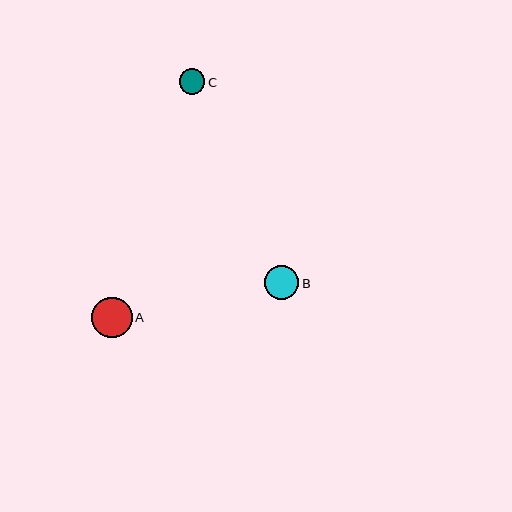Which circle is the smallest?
Circle C is the smallest with a size of approximately 26 pixels.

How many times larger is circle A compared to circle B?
Circle A is approximately 1.2 times the size of circle B.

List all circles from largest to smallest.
From largest to smallest: A, B, C.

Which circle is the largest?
Circle A is the largest with a size of approximately 41 pixels.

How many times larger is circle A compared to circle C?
Circle A is approximately 1.6 times the size of circle C.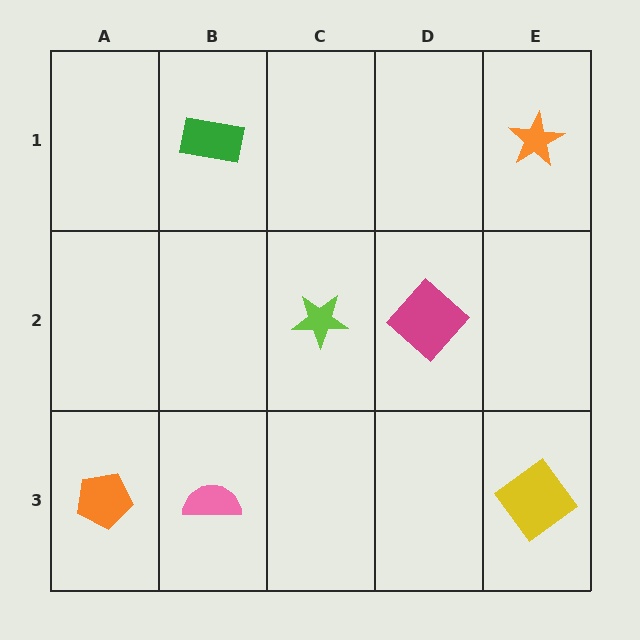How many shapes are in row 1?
2 shapes.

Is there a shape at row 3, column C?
No, that cell is empty.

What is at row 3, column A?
An orange pentagon.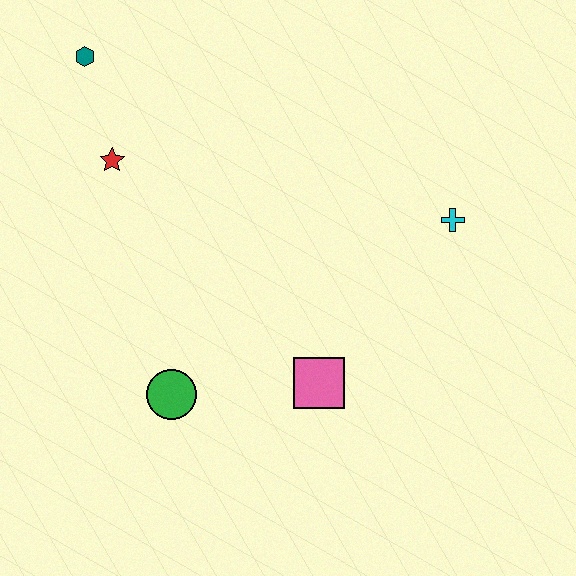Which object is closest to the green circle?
The pink square is closest to the green circle.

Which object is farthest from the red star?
The cyan cross is farthest from the red star.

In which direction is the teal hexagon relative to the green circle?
The teal hexagon is above the green circle.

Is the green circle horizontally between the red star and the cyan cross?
Yes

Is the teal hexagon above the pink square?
Yes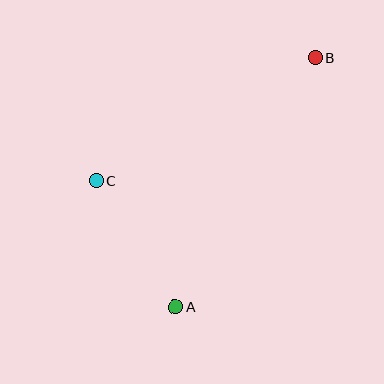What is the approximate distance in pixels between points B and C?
The distance between B and C is approximately 251 pixels.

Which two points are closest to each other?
Points A and C are closest to each other.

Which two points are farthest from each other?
Points A and B are farthest from each other.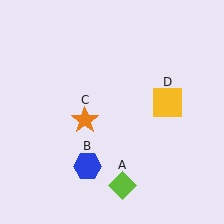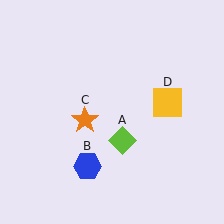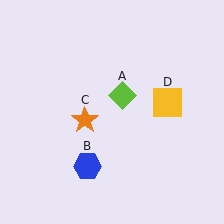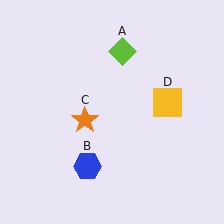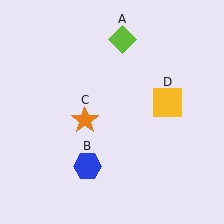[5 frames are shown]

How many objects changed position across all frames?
1 object changed position: lime diamond (object A).